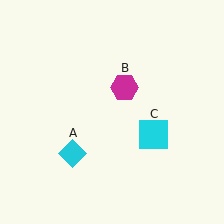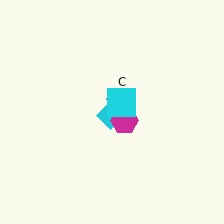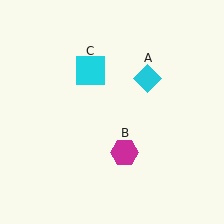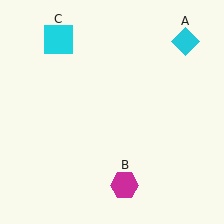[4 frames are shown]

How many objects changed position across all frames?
3 objects changed position: cyan diamond (object A), magenta hexagon (object B), cyan square (object C).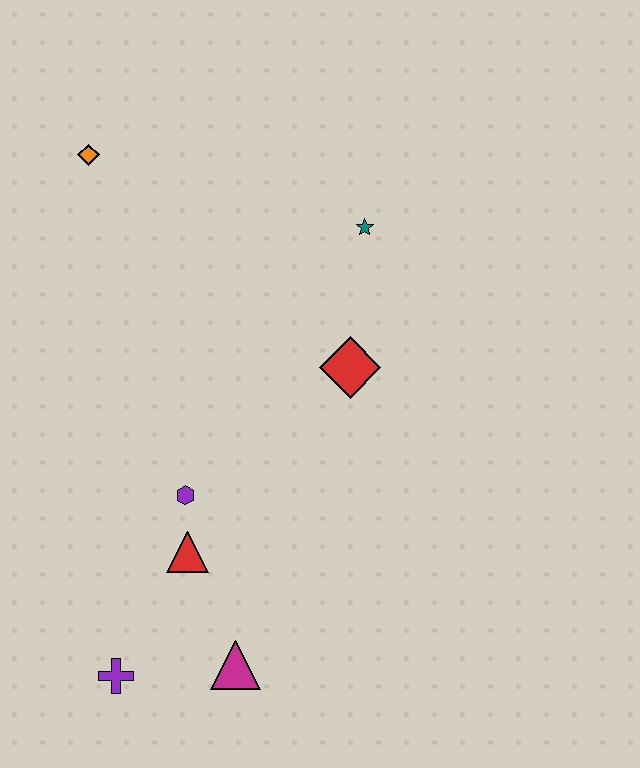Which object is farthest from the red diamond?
The purple cross is farthest from the red diamond.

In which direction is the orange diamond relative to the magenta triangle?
The orange diamond is above the magenta triangle.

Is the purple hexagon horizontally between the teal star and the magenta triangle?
No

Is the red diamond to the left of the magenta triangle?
No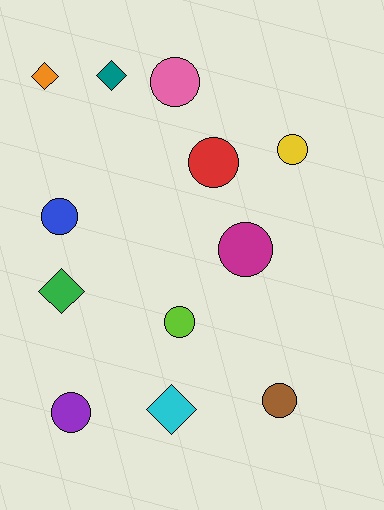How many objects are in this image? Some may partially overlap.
There are 12 objects.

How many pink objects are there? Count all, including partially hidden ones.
There is 1 pink object.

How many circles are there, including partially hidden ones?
There are 8 circles.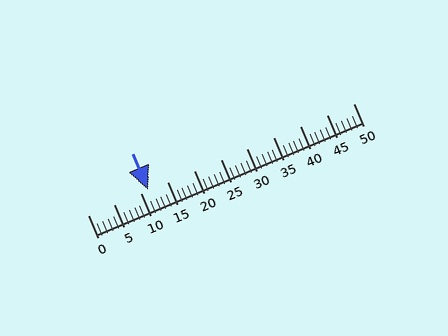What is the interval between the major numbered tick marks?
The major tick marks are spaced 5 units apart.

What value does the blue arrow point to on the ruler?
The blue arrow points to approximately 11.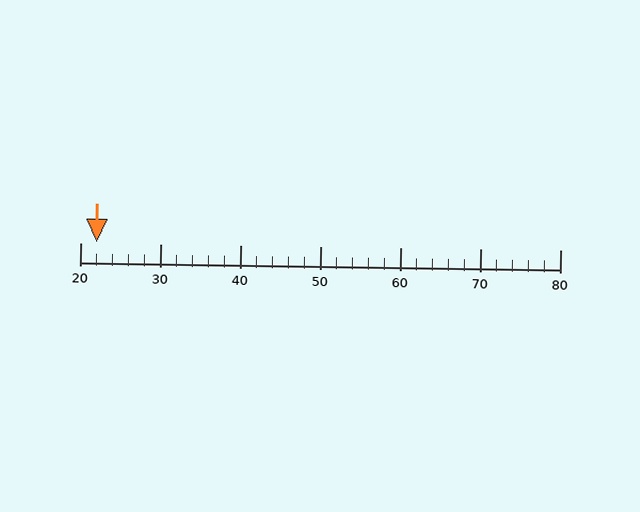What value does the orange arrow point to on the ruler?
The orange arrow points to approximately 22.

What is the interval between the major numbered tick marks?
The major tick marks are spaced 10 units apart.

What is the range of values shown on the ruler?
The ruler shows values from 20 to 80.